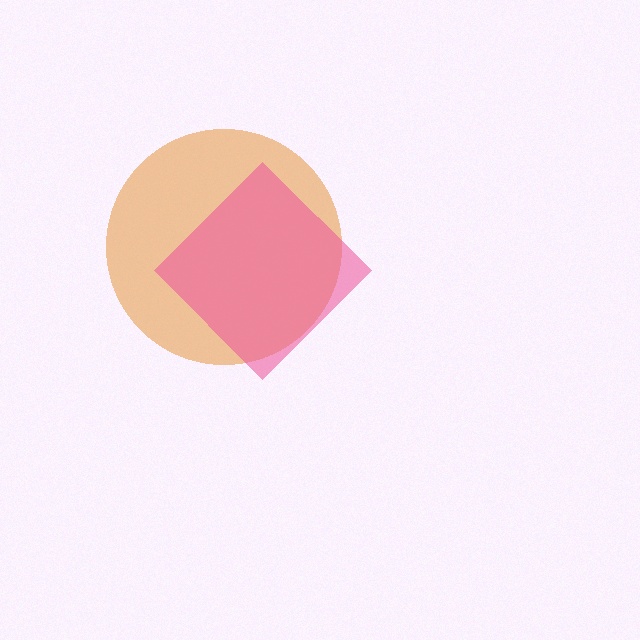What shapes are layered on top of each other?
The layered shapes are: an orange circle, a pink diamond.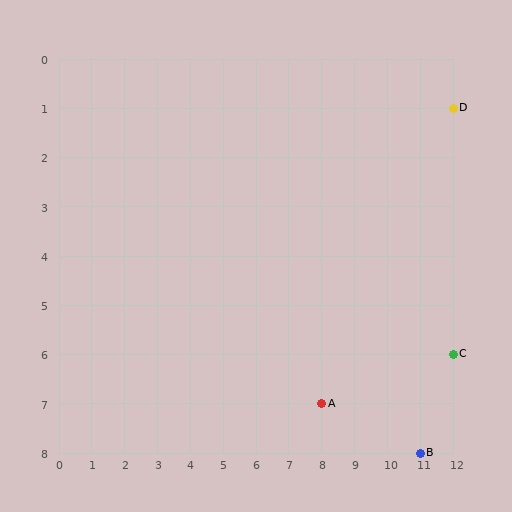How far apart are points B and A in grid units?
Points B and A are 3 columns and 1 row apart (about 3.2 grid units diagonally).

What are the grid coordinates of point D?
Point D is at grid coordinates (12, 1).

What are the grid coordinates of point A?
Point A is at grid coordinates (8, 7).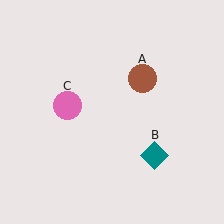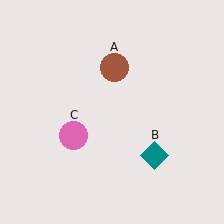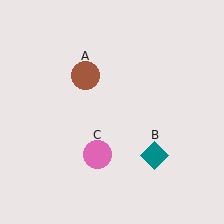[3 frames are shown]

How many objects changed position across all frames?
2 objects changed position: brown circle (object A), pink circle (object C).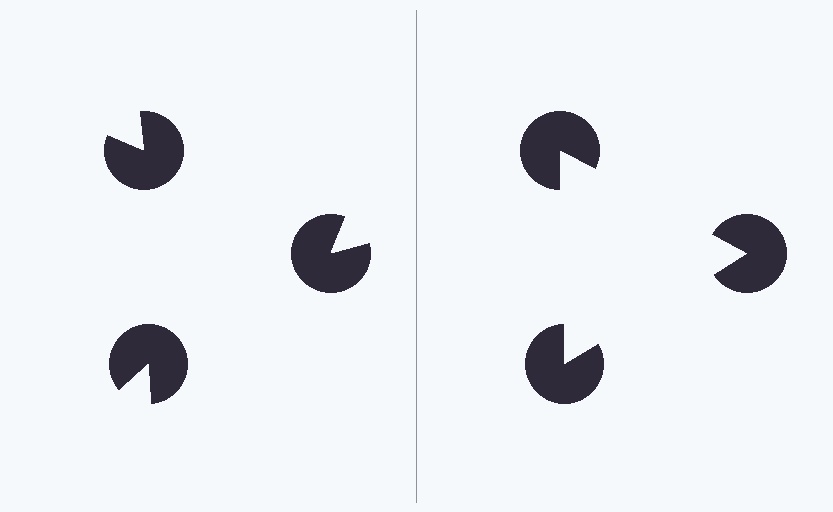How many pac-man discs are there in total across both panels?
6 — 3 on each side.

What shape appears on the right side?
An illusory triangle.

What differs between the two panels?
The pac-man discs are positioned identically on both sides; only the wedge orientations differ. On the right they align to a triangle; on the left they are misaligned.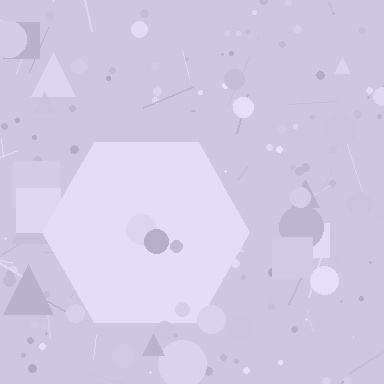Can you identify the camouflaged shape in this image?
The camouflaged shape is a hexagon.